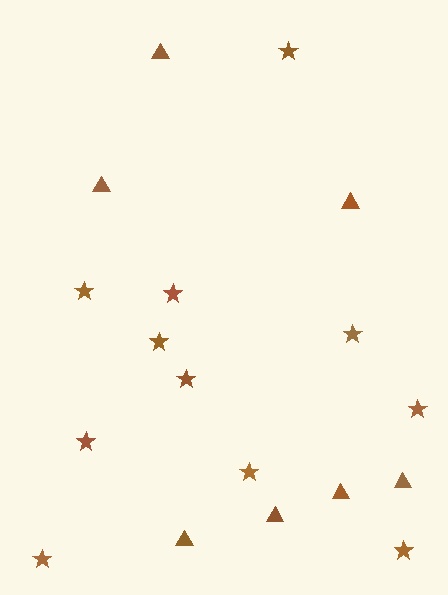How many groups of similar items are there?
There are 2 groups: one group of triangles (7) and one group of stars (11).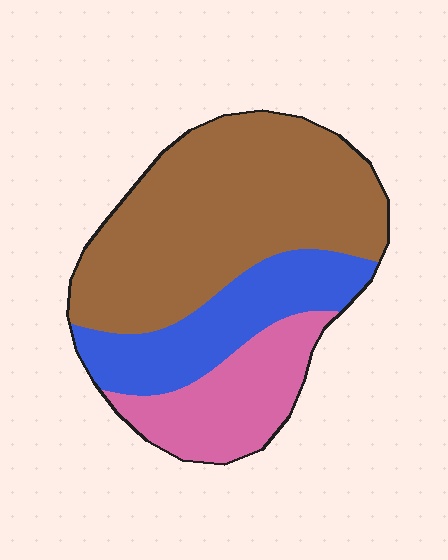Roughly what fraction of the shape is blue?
Blue takes up less than a quarter of the shape.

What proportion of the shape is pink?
Pink takes up about one fifth (1/5) of the shape.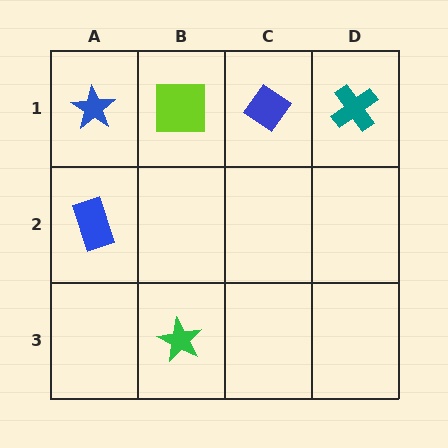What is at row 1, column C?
A blue diamond.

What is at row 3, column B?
A green star.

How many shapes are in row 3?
1 shape.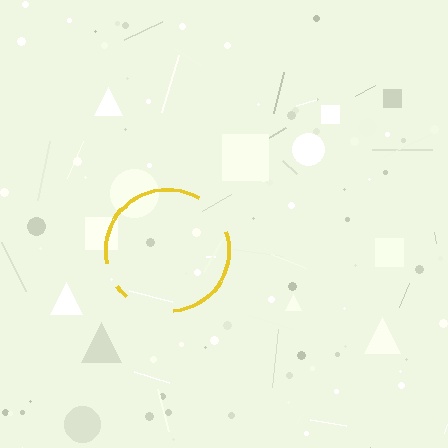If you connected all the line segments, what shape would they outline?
They would outline a circle.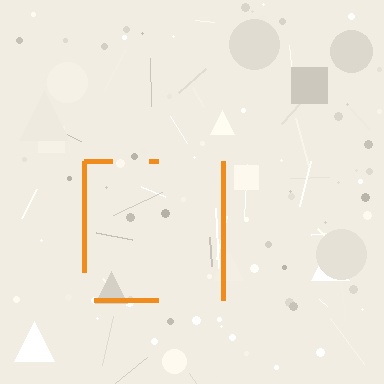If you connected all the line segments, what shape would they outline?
They would outline a square.